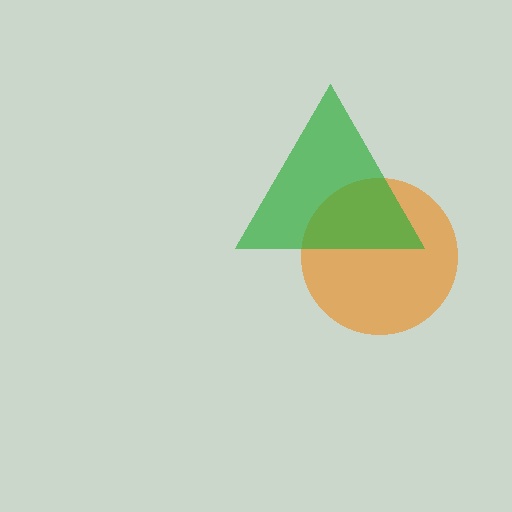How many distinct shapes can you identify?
There are 2 distinct shapes: an orange circle, a green triangle.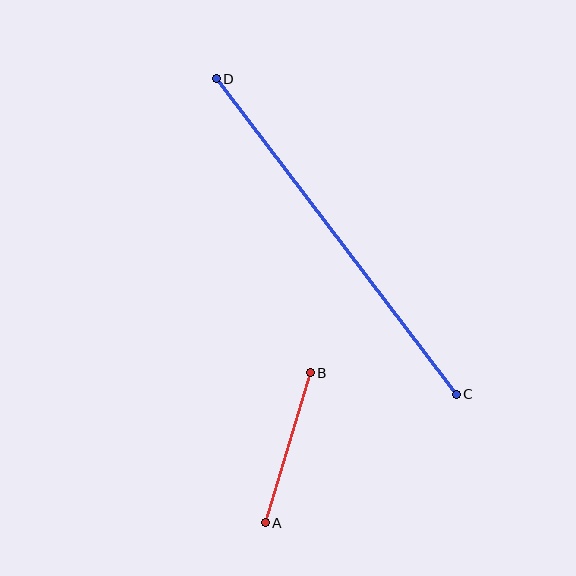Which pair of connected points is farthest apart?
Points C and D are farthest apart.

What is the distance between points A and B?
The distance is approximately 157 pixels.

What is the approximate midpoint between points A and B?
The midpoint is at approximately (288, 448) pixels.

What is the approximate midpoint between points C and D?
The midpoint is at approximately (336, 237) pixels.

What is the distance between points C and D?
The distance is approximately 396 pixels.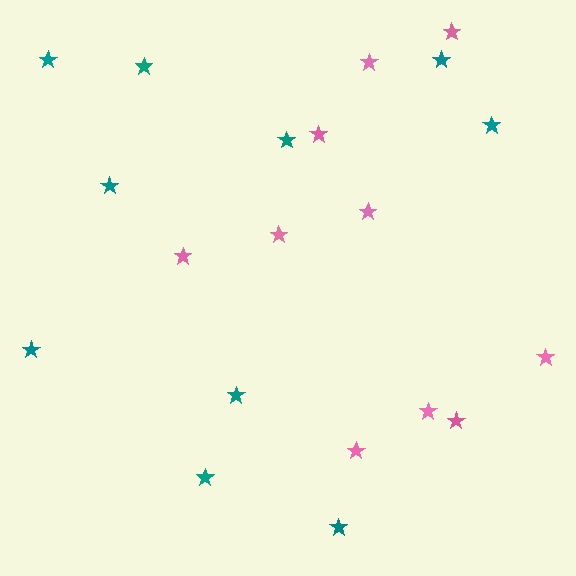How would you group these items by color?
There are 2 groups: one group of teal stars (10) and one group of pink stars (10).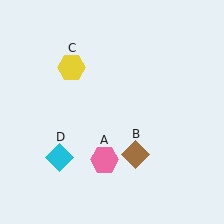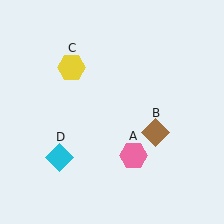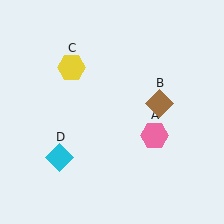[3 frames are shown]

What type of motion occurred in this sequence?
The pink hexagon (object A), brown diamond (object B) rotated counterclockwise around the center of the scene.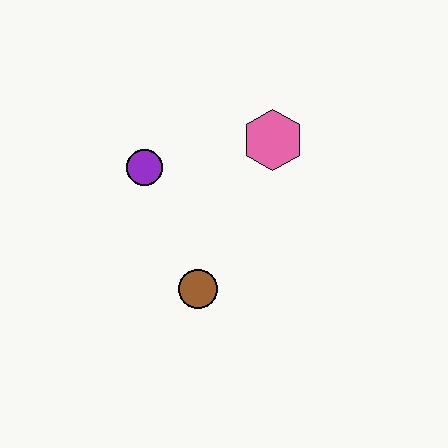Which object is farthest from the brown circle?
The pink hexagon is farthest from the brown circle.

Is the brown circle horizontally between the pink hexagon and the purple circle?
Yes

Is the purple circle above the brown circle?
Yes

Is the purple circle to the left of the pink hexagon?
Yes